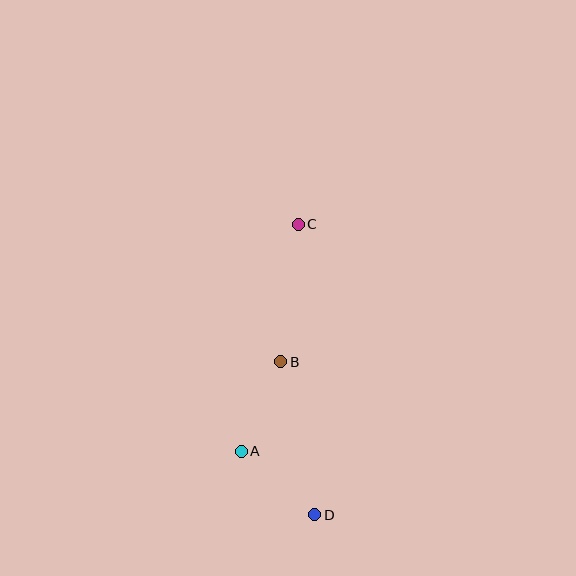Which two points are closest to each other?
Points A and D are closest to each other.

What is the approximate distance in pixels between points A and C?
The distance between A and C is approximately 234 pixels.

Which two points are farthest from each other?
Points C and D are farthest from each other.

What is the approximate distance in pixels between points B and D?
The distance between B and D is approximately 156 pixels.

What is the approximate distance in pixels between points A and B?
The distance between A and B is approximately 97 pixels.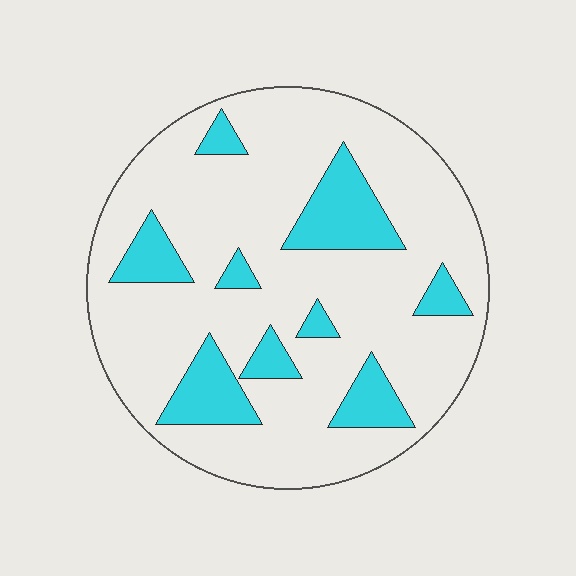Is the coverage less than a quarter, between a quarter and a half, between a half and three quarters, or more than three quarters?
Less than a quarter.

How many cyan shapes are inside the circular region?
9.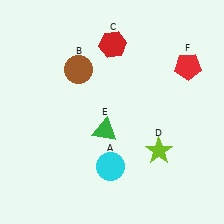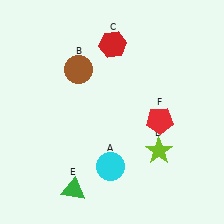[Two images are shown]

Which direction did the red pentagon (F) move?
The red pentagon (F) moved down.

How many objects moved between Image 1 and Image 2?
2 objects moved between the two images.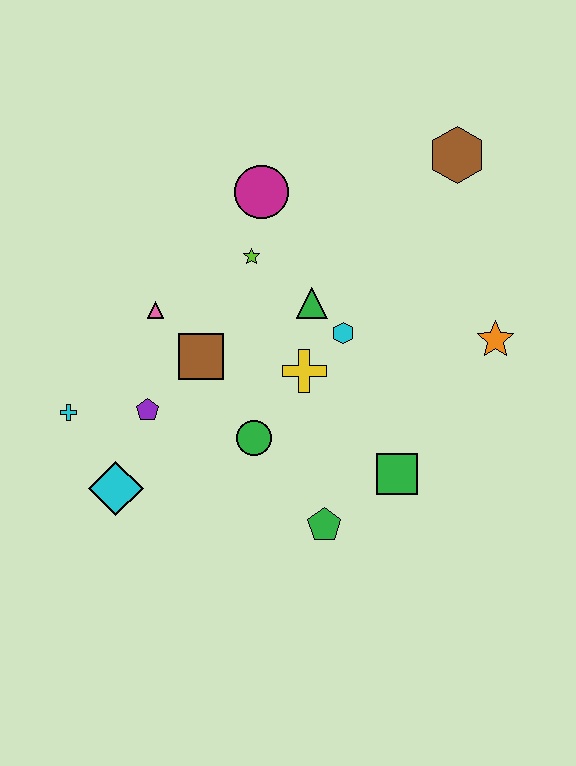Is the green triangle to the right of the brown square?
Yes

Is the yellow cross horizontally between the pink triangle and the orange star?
Yes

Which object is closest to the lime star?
The magenta circle is closest to the lime star.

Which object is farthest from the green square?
The cyan cross is farthest from the green square.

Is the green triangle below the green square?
No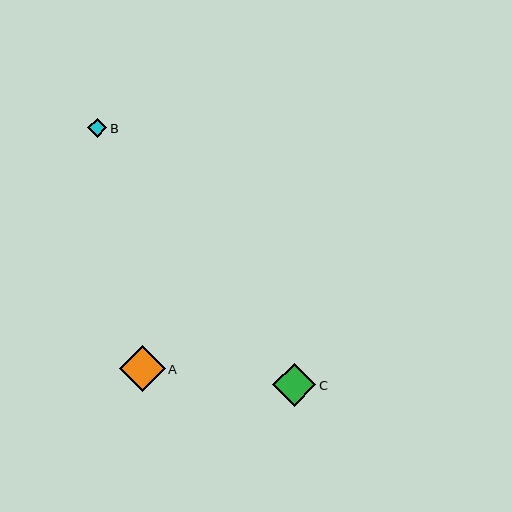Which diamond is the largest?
Diamond A is the largest with a size of approximately 46 pixels.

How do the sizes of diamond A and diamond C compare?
Diamond A and diamond C are approximately the same size.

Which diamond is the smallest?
Diamond B is the smallest with a size of approximately 19 pixels.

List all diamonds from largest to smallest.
From largest to smallest: A, C, B.